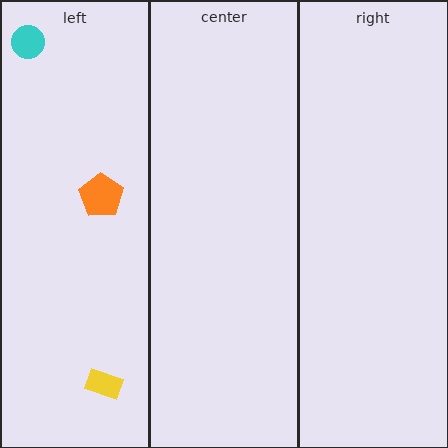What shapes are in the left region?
The cyan circle, the yellow rectangle, the orange pentagon.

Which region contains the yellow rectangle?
The left region.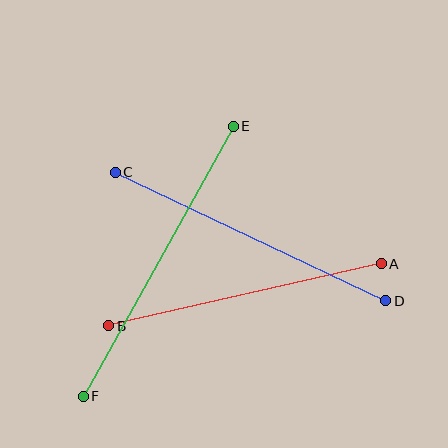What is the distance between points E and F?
The distance is approximately 309 pixels.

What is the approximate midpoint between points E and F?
The midpoint is at approximately (158, 261) pixels.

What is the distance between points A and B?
The distance is approximately 280 pixels.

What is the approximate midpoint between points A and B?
The midpoint is at approximately (245, 295) pixels.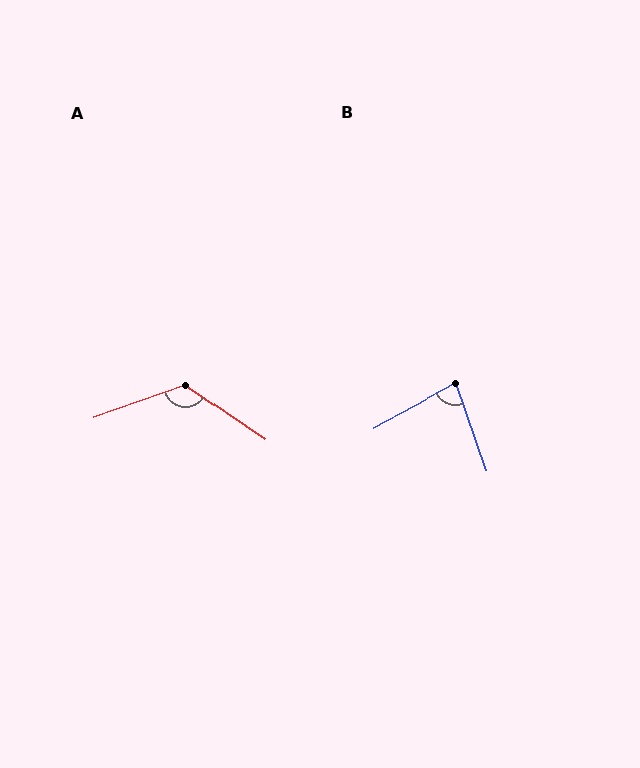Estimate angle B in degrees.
Approximately 80 degrees.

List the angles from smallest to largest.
B (80°), A (126°).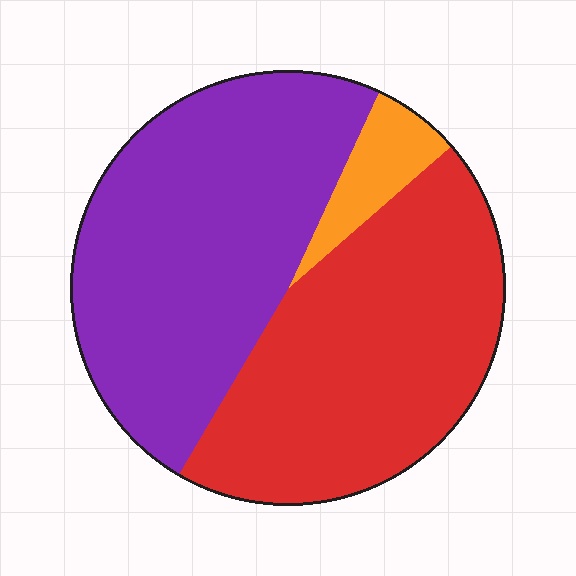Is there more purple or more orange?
Purple.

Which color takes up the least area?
Orange, at roughly 5%.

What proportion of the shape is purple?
Purple takes up about one half (1/2) of the shape.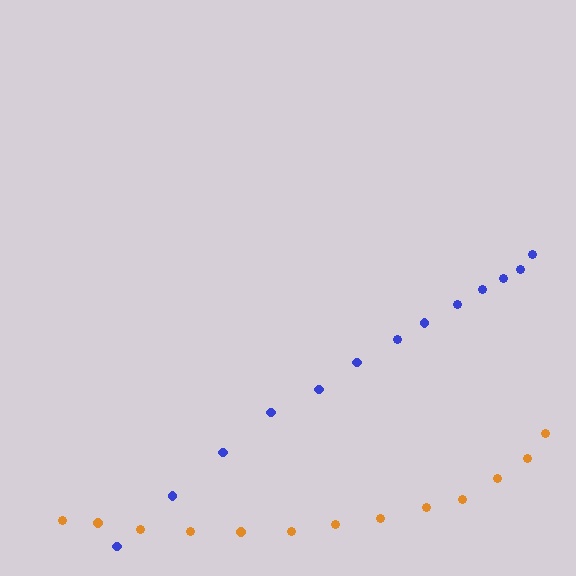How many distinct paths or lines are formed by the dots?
There are 2 distinct paths.